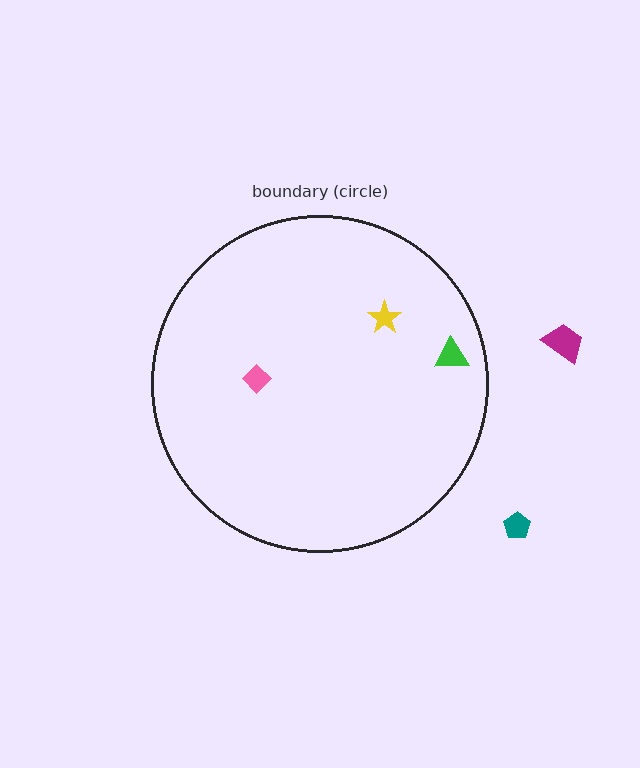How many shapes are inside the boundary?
3 inside, 2 outside.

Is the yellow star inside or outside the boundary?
Inside.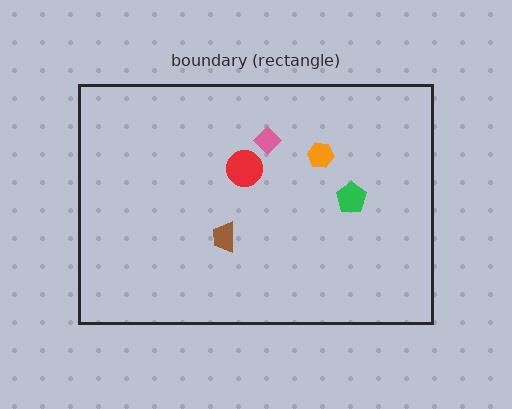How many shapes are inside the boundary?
5 inside, 0 outside.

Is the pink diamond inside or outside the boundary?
Inside.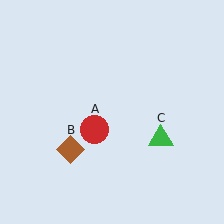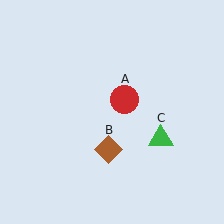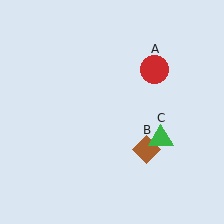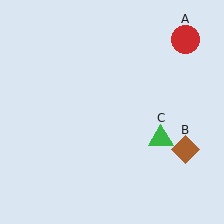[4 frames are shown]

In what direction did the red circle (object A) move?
The red circle (object A) moved up and to the right.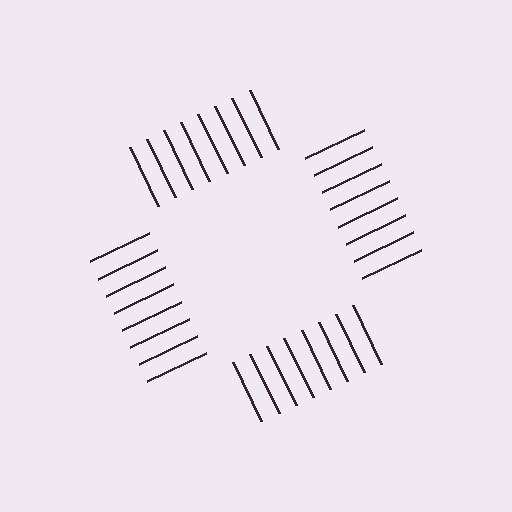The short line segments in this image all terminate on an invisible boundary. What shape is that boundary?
An illusory square — the line segments terminate on its edges but no continuous stroke is drawn.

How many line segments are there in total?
32 — 8 along each of the 4 edges.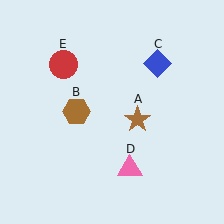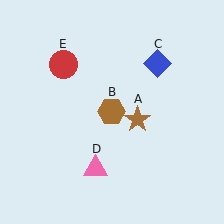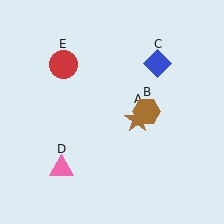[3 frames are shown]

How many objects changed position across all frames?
2 objects changed position: brown hexagon (object B), pink triangle (object D).